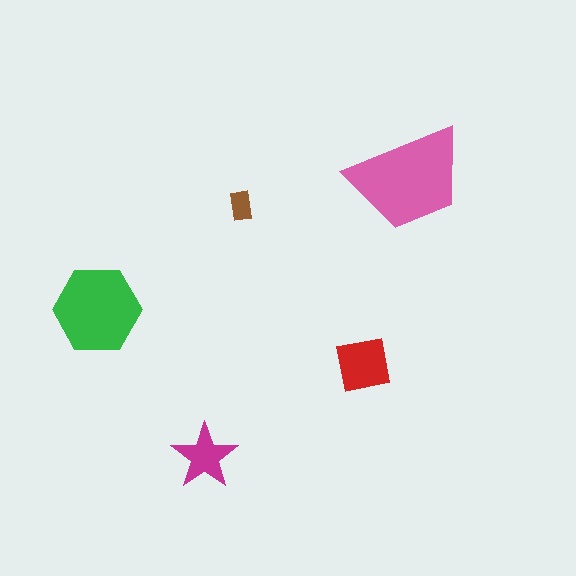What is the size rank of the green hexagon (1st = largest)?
2nd.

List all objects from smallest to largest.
The brown rectangle, the magenta star, the red square, the green hexagon, the pink trapezoid.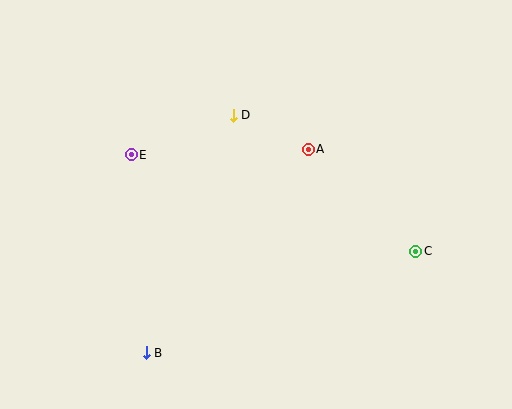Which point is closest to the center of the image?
Point A at (308, 149) is closest to the center.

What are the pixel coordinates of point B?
Point B is at (146, 353).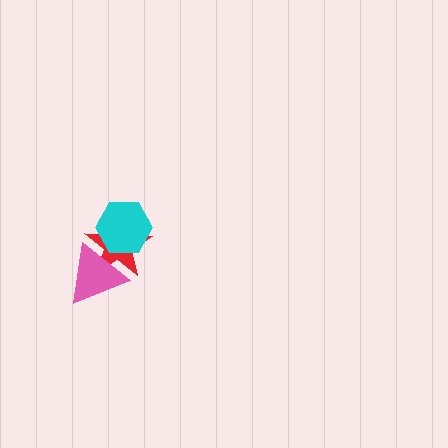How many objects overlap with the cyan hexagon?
2 objects overlap with the cyan hexagon.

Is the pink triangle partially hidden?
Yes, it is partially covered by another shape.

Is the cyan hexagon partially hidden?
No, no other shape covers it.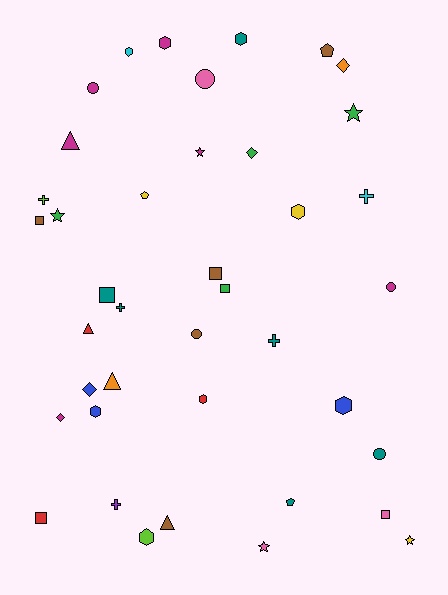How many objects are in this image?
There are 40 objects.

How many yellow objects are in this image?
There are 3 yellow objects.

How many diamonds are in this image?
There are 4 diamonds.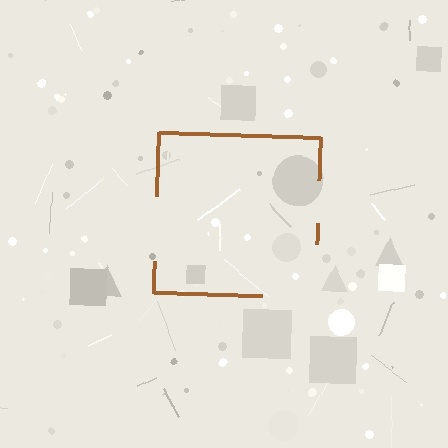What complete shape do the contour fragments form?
The contour fragments form a square.